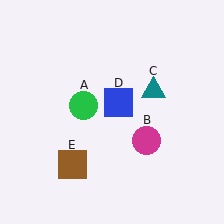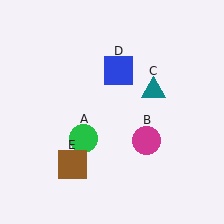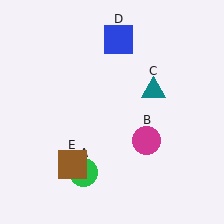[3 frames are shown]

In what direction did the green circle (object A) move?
The green circle (object A) moved down.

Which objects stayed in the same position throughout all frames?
Magenta circle (object B) and teal triangle (object C) and brown square (object E) remained stationary.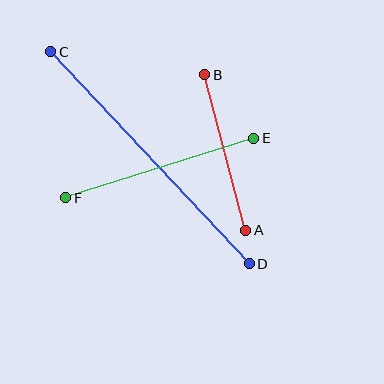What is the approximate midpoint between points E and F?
The midpoint is at approximately (160, 168) pixels.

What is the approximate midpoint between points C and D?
The midpoint is at approximately (150, 158) pixels.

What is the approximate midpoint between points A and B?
The midpoint is at approximately (225, 152) pixels.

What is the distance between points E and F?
The distance is approximately 198 pixels.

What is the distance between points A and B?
The distance is approximately 161 pixels.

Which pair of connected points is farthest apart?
Points C and D are farthest apart.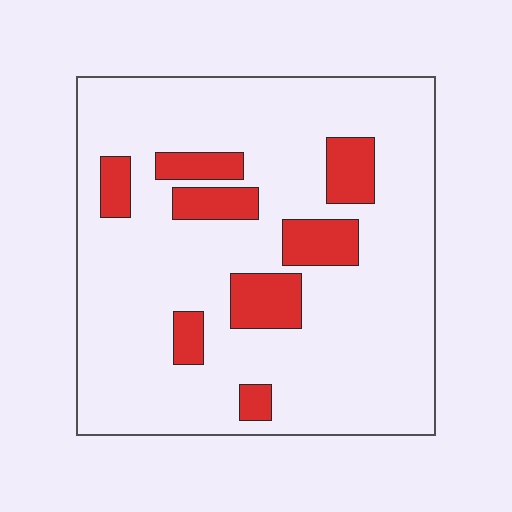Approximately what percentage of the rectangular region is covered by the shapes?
Approximately 15%.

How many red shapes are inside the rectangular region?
8.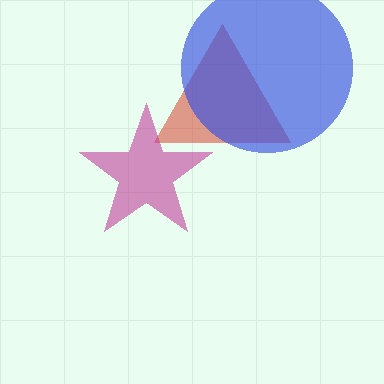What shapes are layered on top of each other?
The layered shapes are: a red triangle, a blue circle, a magenta star.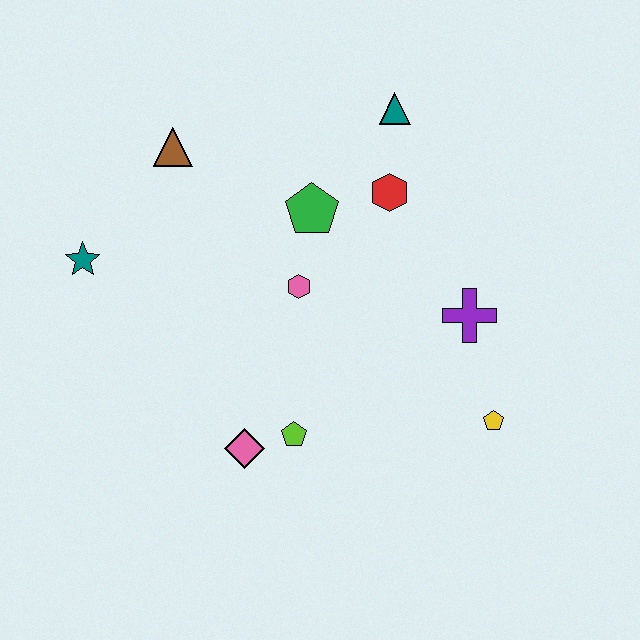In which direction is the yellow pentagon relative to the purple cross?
The yellow pentagon is below the purple cross.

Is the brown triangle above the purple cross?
Yes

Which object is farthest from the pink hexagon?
The yellow pentagon is farthest from the pink hexagon.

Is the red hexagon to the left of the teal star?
No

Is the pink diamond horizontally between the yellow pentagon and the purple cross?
No